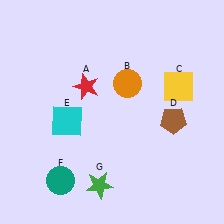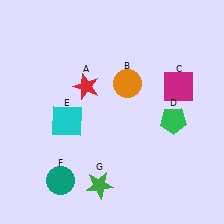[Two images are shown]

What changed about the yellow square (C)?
In Image 1, C is yellow. In Image 2, it changed to magenta.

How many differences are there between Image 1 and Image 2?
There are 2 differences between the two images.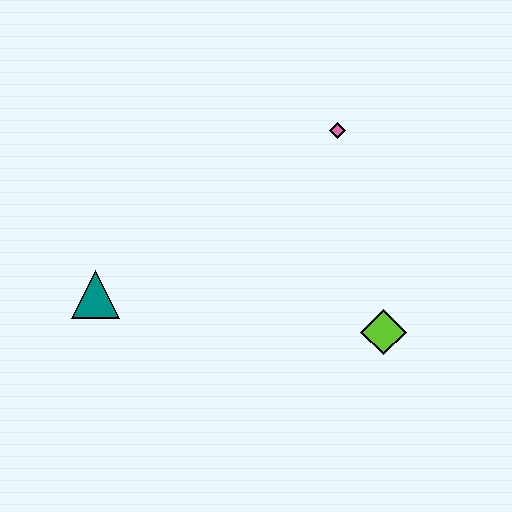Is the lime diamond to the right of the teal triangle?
Yes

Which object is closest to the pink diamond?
The lime diamond is closest to the pink diamond.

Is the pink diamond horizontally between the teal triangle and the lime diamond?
Yes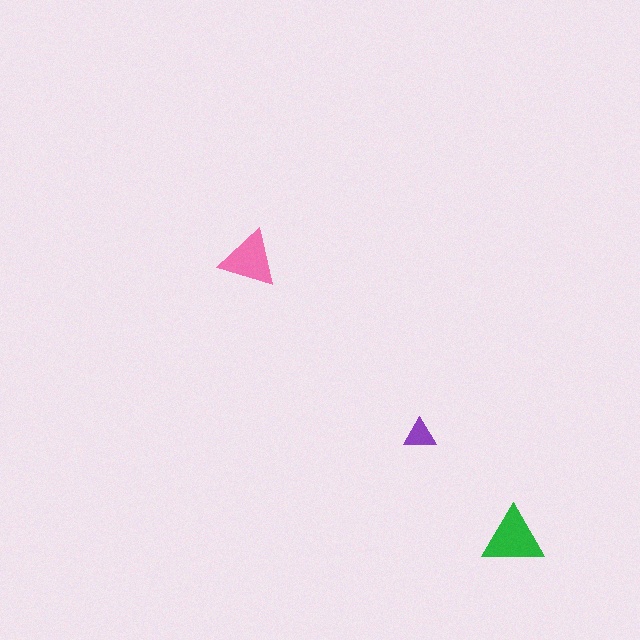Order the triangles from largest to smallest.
the green one, the pink one, the purple one.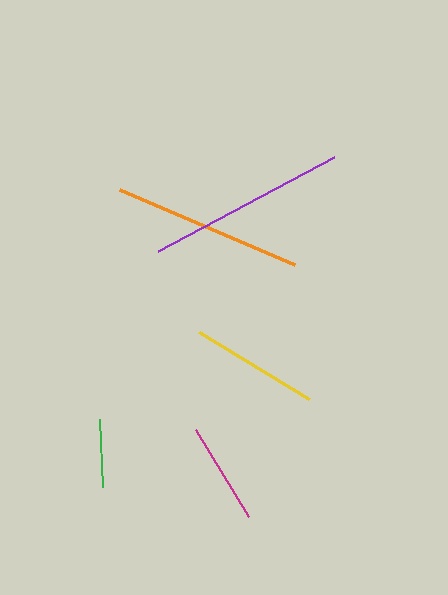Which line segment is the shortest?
The green line is the shortest at approximately 68 pixels.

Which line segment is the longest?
The purple line is the longest at approximately 199 pixels.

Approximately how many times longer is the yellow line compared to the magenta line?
The yellow line is approximately 1.3 times the length of the magenta line.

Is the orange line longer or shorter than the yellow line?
The orange line is longer than the yellow line.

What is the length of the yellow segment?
The yellow segment is approximately 129 pixels long.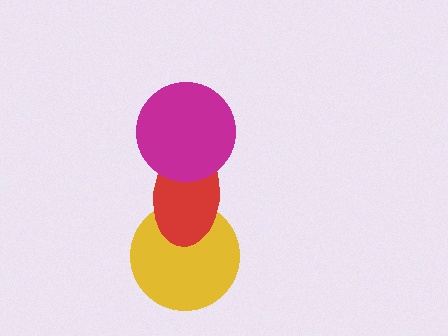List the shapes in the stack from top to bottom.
From top to bottom: the magenta circle, the red ellipse, the yellow circle.